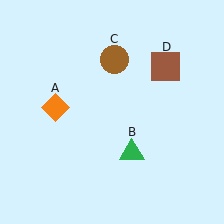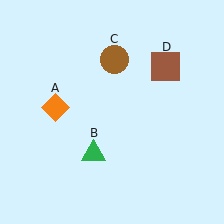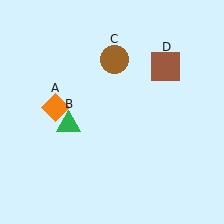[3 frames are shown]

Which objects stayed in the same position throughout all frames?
Orange diamond (object A) and brown circle (object C) and brown square (object D) remained stationary.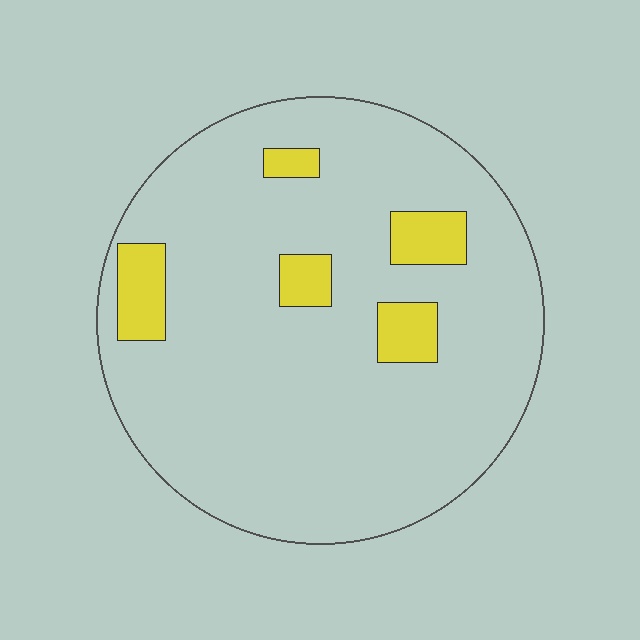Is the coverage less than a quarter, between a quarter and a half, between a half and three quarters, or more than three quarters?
Less than a quarter.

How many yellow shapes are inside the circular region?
5.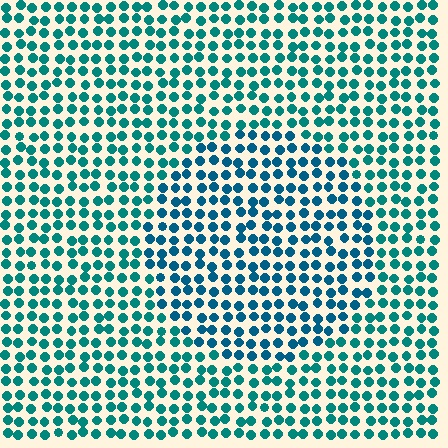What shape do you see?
I see a circle.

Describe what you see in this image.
The image is filled with small teal elements in a uniform arrangement. A circle-shaped region is visible where the elements are tinted to a slightly different hue, forming a subtle color boundary.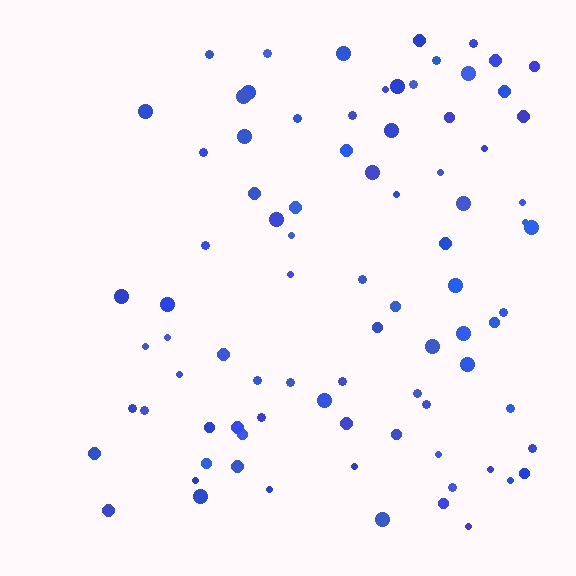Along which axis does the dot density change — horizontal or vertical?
Horizontal.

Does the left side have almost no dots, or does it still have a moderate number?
Still a moderate number, just noticeably fewer than the right.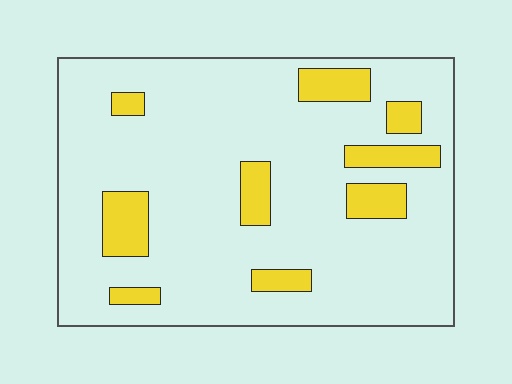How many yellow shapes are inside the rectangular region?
9.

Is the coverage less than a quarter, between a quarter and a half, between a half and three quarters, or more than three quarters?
Less than a quarter.